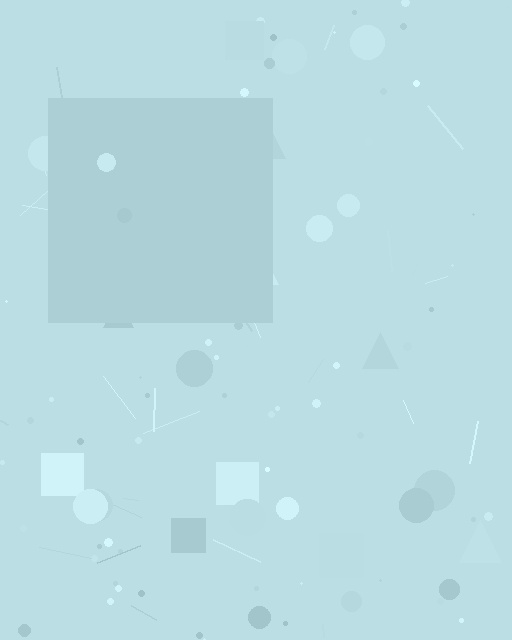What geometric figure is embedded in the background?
A square is embedded in the background.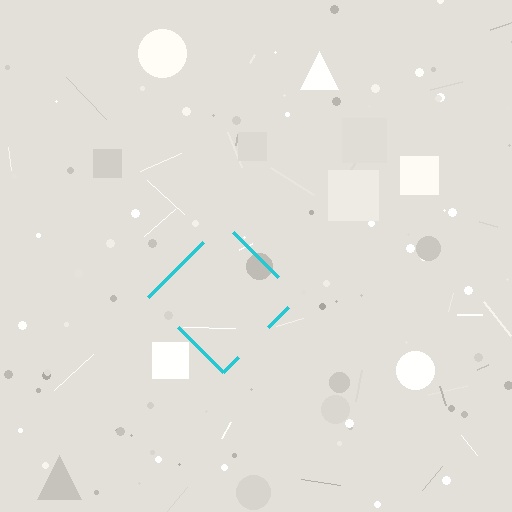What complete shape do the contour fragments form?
The contour fragments form a diamond.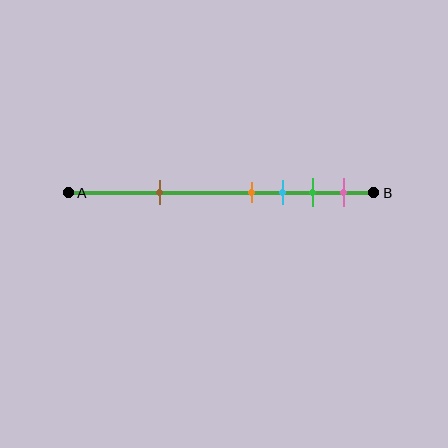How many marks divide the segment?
There are 5 marks dividing the segment.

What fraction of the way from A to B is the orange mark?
The orange mark is approximately 60% (0.6) of the way from A to B.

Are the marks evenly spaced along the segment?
No, the marks are not evenly spaced.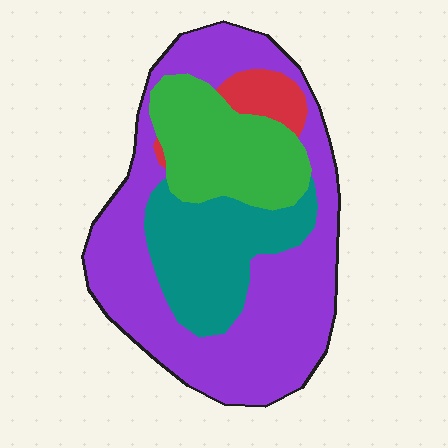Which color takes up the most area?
Purple, at roughly 55%.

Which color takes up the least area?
Red, at roughly 5%.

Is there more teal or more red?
Teal.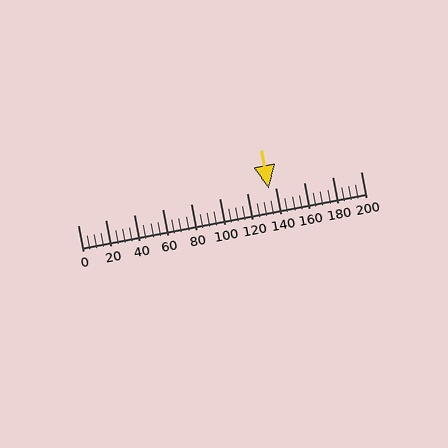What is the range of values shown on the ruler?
The ruler shows values from 0 to 200.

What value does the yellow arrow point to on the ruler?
The yellow arrow points to approximately 135.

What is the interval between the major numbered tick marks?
The major tick marks are spaced 20 units apart.